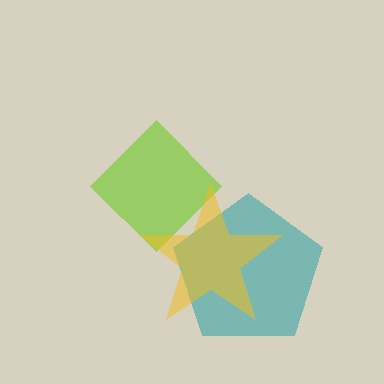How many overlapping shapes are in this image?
There are 3 overlapping shapes in the image.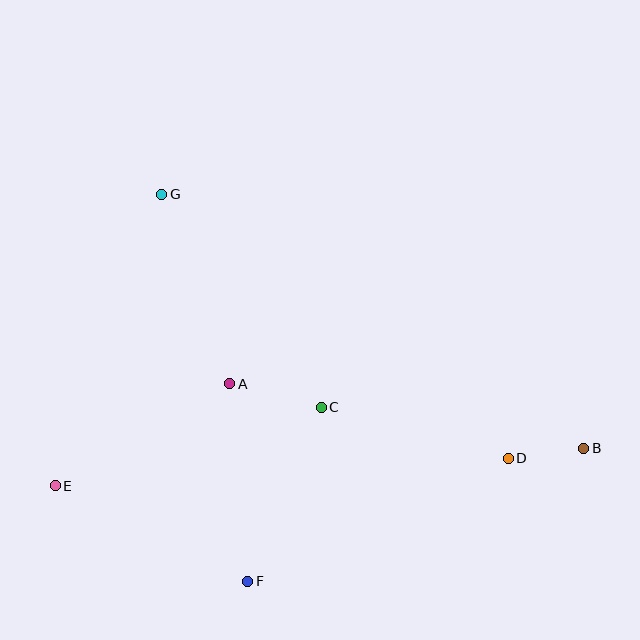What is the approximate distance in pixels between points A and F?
The distance between A and F is approximately 199 pixels.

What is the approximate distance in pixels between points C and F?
The distance between C and F is approximately 189 pixels.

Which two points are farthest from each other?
Points B and E are farthest from each other.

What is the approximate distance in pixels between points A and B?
The distance between A and B is approximately 360 pixels.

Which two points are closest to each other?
Points B and D are closest to each other.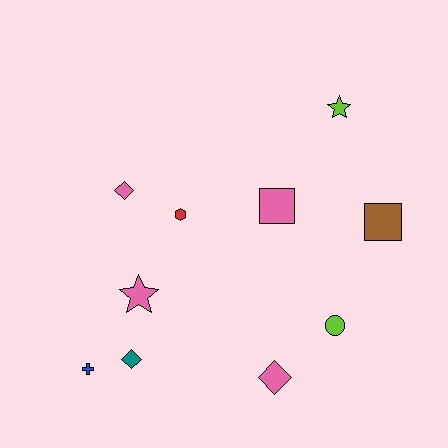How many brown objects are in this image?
There is 1 brown object.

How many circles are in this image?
There is 1 circle.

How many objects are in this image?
There are 10 objects.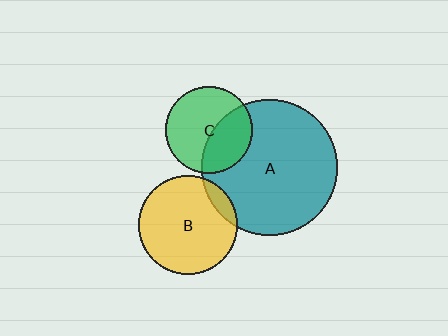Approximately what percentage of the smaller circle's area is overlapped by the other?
Approximately 40%.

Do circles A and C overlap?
Yes.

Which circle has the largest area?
Circle A (teal).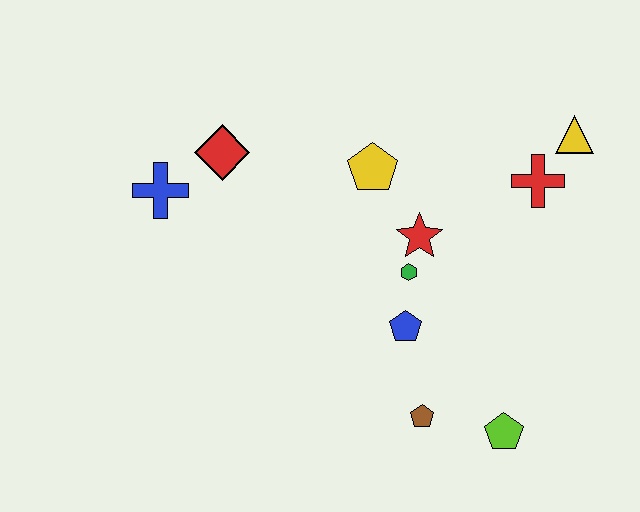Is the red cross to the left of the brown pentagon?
No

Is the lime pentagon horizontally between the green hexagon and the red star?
No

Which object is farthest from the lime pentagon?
The blue cross is farthest from the lime pentagon.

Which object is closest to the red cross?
The yellow triangle is closest to the red cross.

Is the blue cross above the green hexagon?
Yes